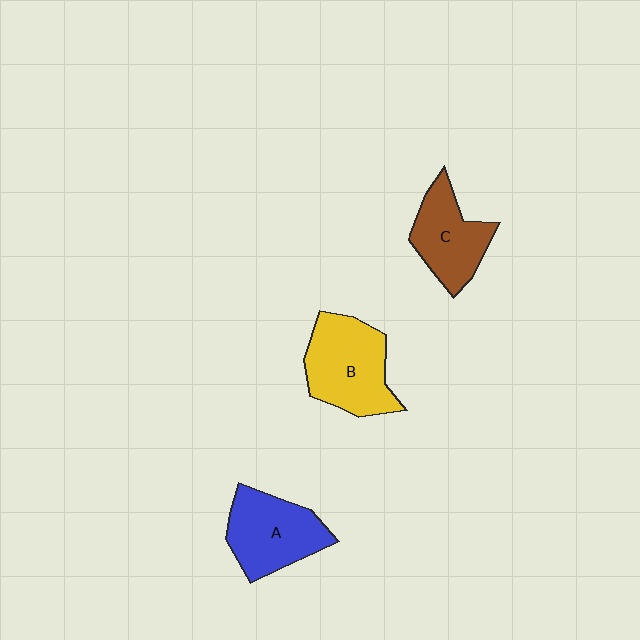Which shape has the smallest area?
Shape C (brown).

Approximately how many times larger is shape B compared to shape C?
Approximately 1.3 times.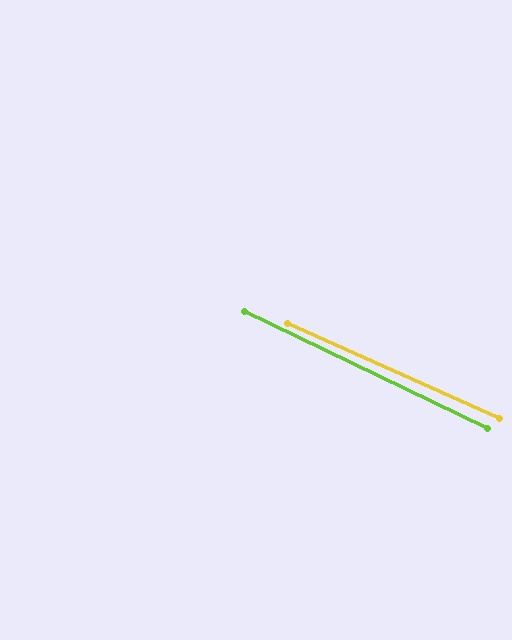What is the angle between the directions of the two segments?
Approximately 2 degrees.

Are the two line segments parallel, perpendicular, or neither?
Parallel — their directions differ by only 1.6°.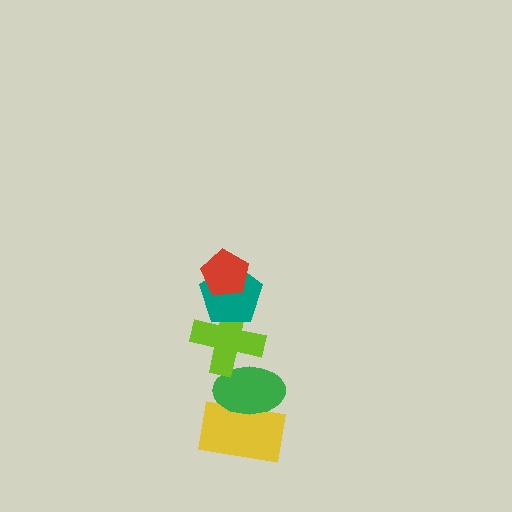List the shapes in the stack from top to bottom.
From top to bottom: the red pentagon, the teal pentagon, the lime cross, the green ellipse, the yellow rectangle.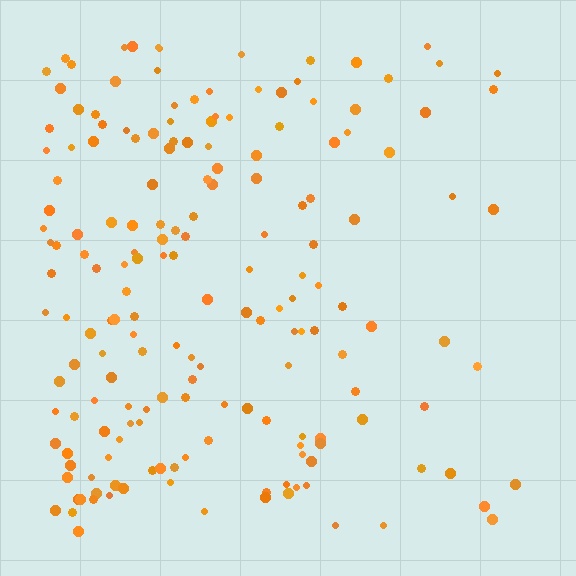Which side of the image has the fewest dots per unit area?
The right.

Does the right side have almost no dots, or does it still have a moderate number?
Still a moderate number, just noticeably fewer than the left.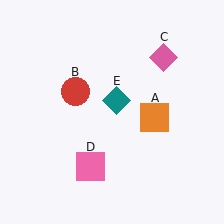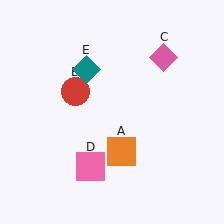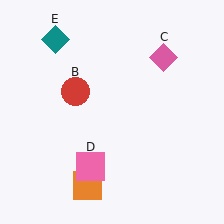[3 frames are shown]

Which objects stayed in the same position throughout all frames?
Red circle (object B) and pink diamond (object C) and pink square (object D) remained stationary.